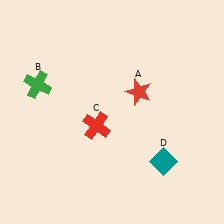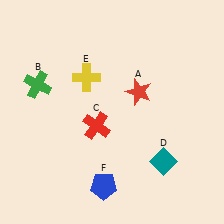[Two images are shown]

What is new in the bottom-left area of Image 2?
A blue pentagon (F) was added in the bottom-left area of Image 2.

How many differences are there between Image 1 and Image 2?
There are 2 differences between the two images.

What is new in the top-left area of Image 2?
A yellow cross (E) was added in the top-left area of Image 2.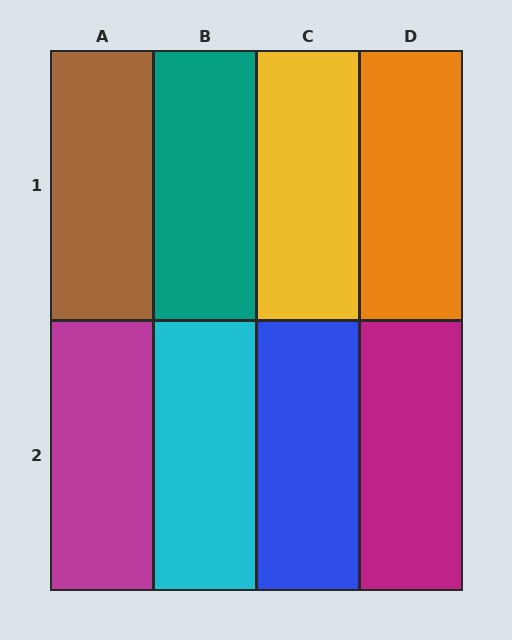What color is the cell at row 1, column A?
Brown.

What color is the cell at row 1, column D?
Orange.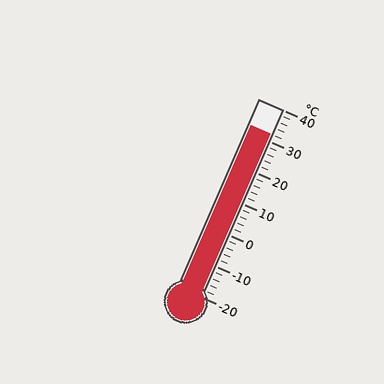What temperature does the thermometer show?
The thermometer shows approximately 32°C.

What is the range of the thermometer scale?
The thermometer scale ranges from -20°C to 40°C.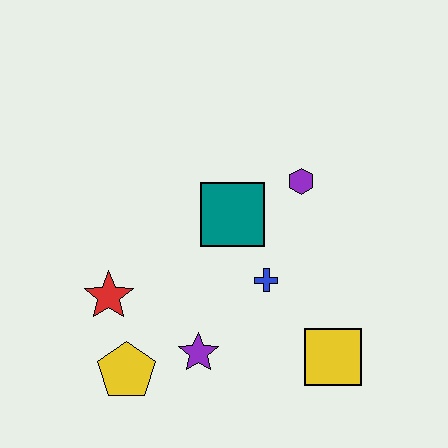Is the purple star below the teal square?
Yes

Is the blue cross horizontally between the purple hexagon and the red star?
Yes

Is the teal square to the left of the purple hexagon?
Yes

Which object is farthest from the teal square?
The yellow pentagon is farthest from the teal square.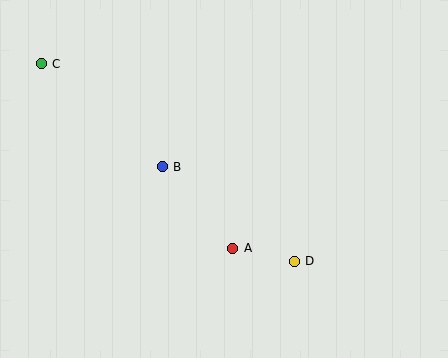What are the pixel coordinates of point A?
Point A is at (233, 248).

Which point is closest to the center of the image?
Point B at (162, 167) is closest to the center.